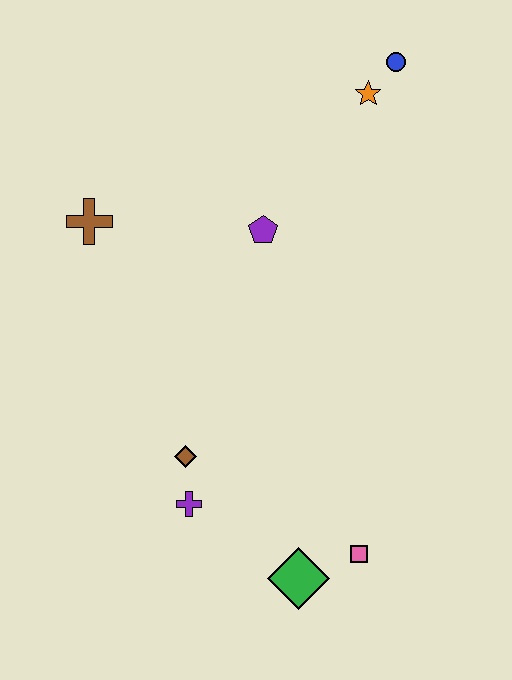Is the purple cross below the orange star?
Yes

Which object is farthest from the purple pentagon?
The green diamond is farthest from the purple pentagon.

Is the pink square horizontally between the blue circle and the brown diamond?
Yes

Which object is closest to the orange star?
The blue circle is closest to the orange star.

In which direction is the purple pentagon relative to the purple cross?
The purple pentagon is above the purple cross.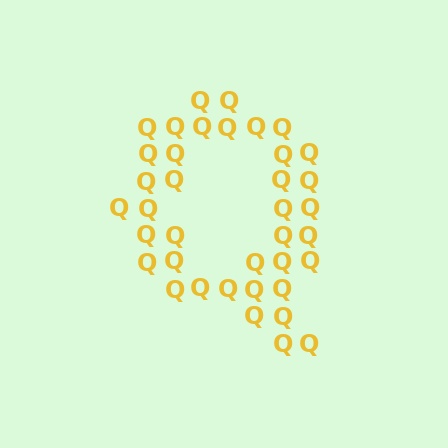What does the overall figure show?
The overall figure shows the letter Q.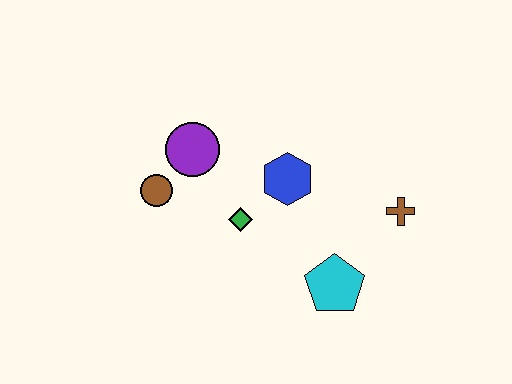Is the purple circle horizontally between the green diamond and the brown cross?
No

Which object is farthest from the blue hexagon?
The brown circle is farthest from the blue hexagon.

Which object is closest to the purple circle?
The brown circle is closest to the purple circle.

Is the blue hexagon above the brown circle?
Yes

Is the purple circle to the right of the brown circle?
Yes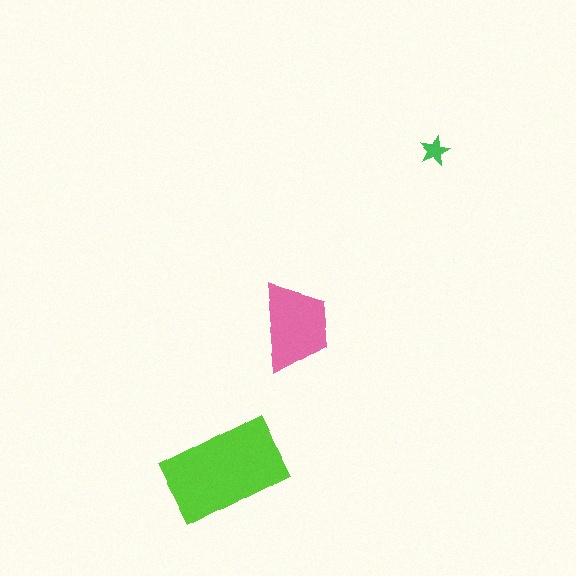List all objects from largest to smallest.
The lime rectangle, the pink trapezoid, the green star.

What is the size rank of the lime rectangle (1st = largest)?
1st.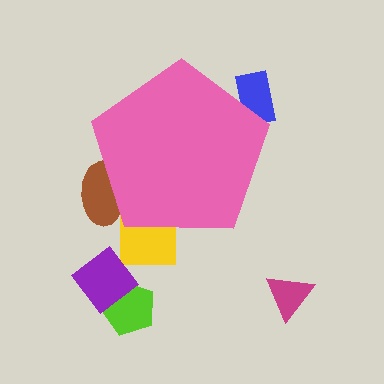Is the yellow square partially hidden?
Yes, the yellow square is partially hidden behind the pink pentagon.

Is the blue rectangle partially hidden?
Yes, the blue rectangle is partially hidden behind the pink pentagon.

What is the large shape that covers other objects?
A pink pentagon.